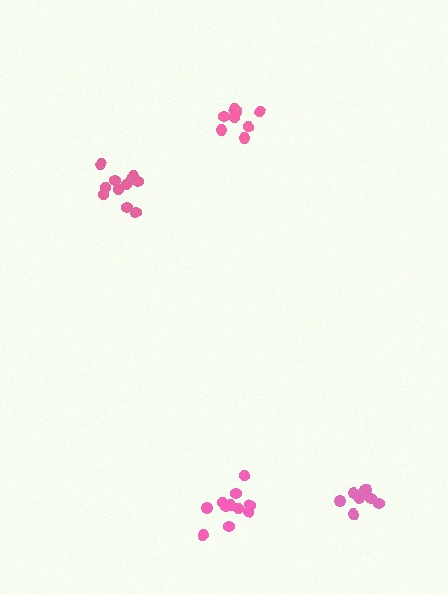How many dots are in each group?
Group 1: 8 dots, Group 2: 8 dots, Group 3: 11 dots, Group 4: 11 dots (38 total).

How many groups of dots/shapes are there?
There are 4 groups.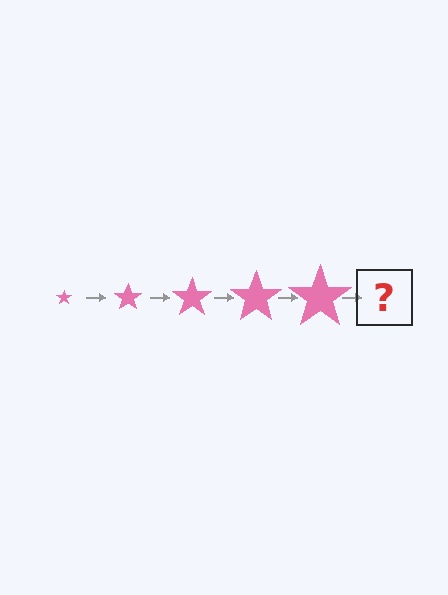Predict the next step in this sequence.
The next step is a pink star, larger than the previous one.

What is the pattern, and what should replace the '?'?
The pattern is that the star gets progressively larger each step. The '?' should be a pink star, larger than the previous one.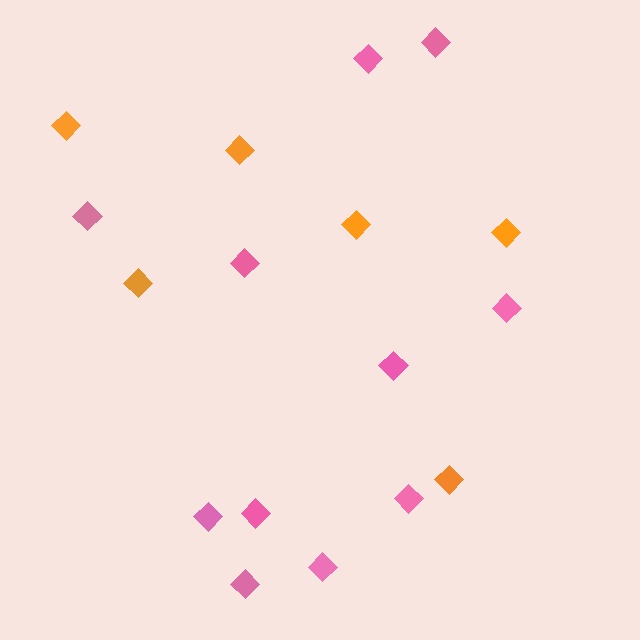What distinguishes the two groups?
There are 2 groups: one group of orange diamonds (6) and one group of pink diamonds (11).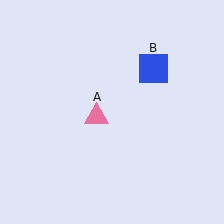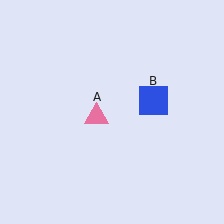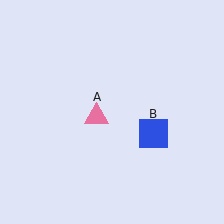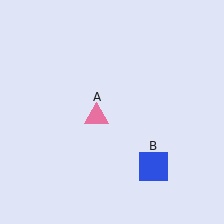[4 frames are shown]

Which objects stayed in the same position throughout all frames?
Pink triangle (object A) remained stationary.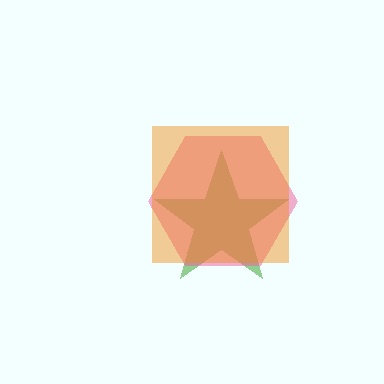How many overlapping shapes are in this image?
There are 3 overlapping shapes in the image.